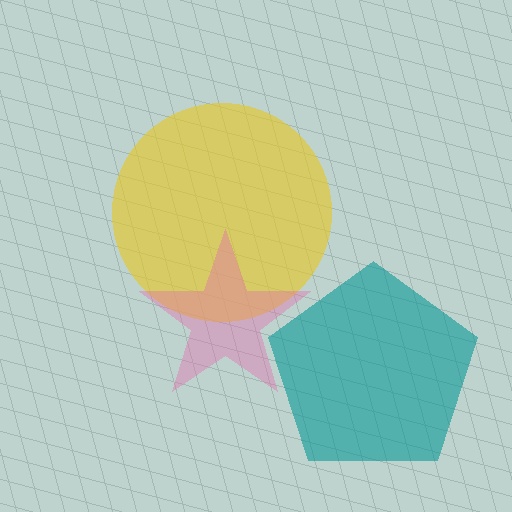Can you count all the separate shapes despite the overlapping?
Yes, there are 3 separate shapes.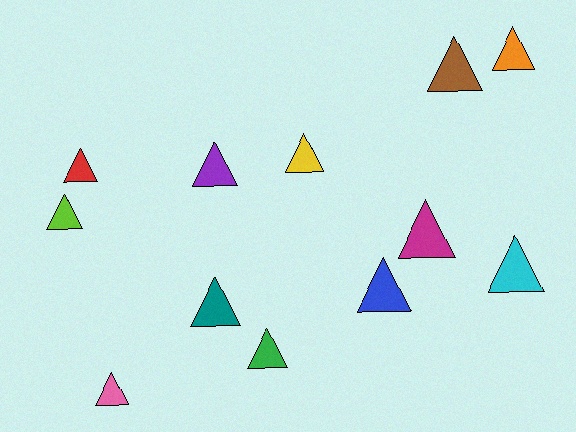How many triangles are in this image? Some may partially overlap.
There are 12 triangles.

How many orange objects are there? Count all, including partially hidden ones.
There is 1 orange object.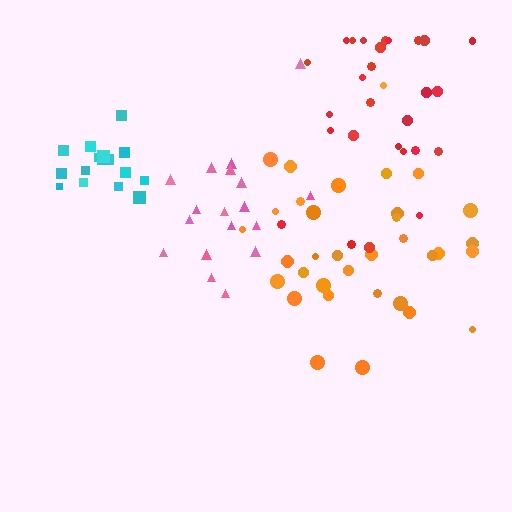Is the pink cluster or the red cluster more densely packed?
Pink.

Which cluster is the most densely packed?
Cyan.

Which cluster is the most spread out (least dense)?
Red.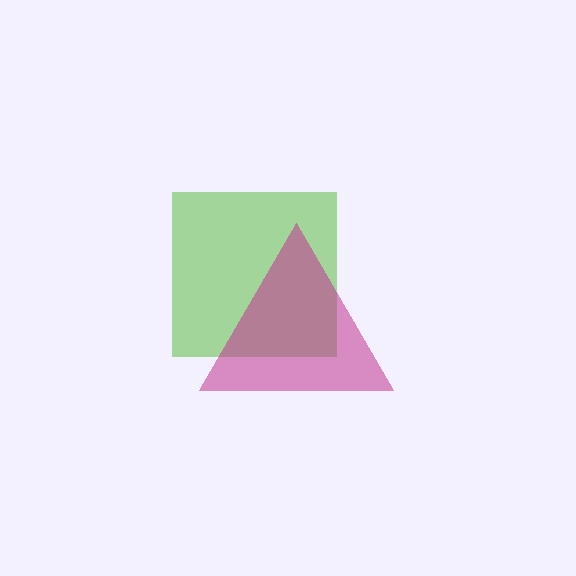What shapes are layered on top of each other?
The layered shapes are: a lime square, a magenta triangle.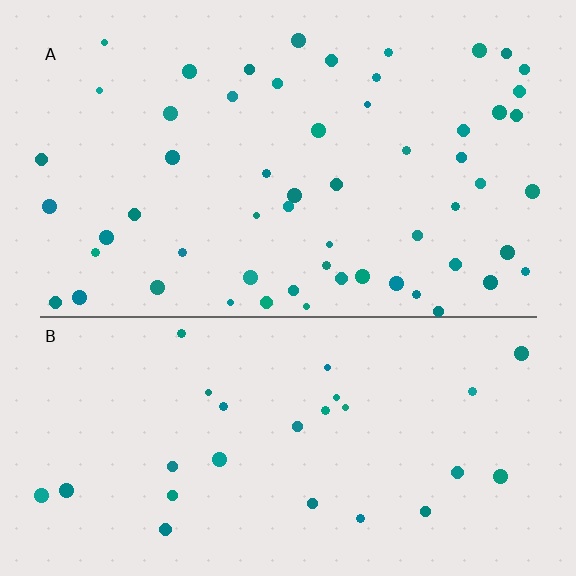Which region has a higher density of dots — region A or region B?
A (the top).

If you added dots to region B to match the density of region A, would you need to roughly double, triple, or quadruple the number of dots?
Approximately double.